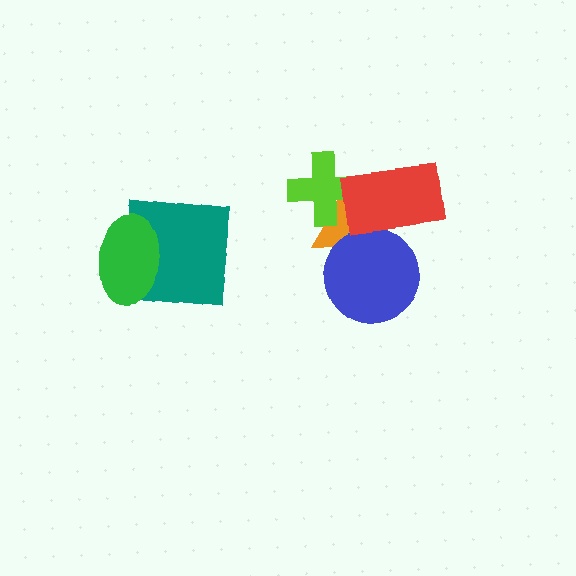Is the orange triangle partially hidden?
Yes, it is partially covered by another shape.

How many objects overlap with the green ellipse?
1 object overlaps with the green ellipse.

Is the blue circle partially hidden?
Yes, it is partially covered by another shape.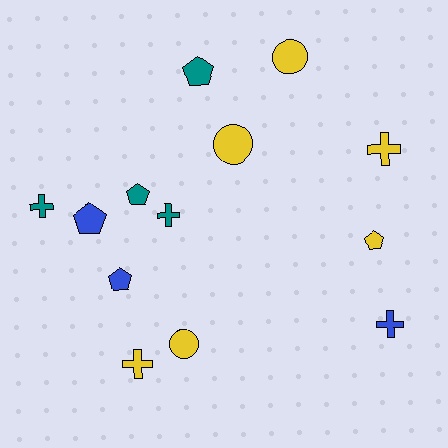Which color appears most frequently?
Yellow, with 6 objects.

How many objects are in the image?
There are 13 objects.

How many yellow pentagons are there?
There is 1 yellow pentagon.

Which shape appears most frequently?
Cross, with 5 objects.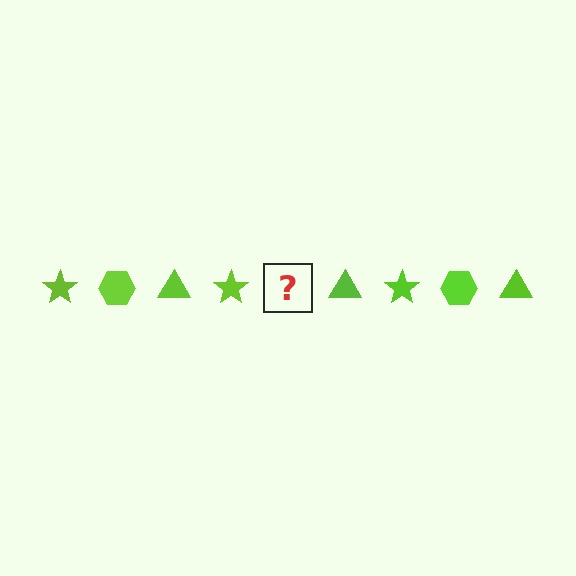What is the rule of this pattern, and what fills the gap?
The rule is that the pattern cycles through star, hexagon, triangle shapes in lime. The gap should be filled with a lime hexagon.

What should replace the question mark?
The question mark should be replaced with a lime hexagon.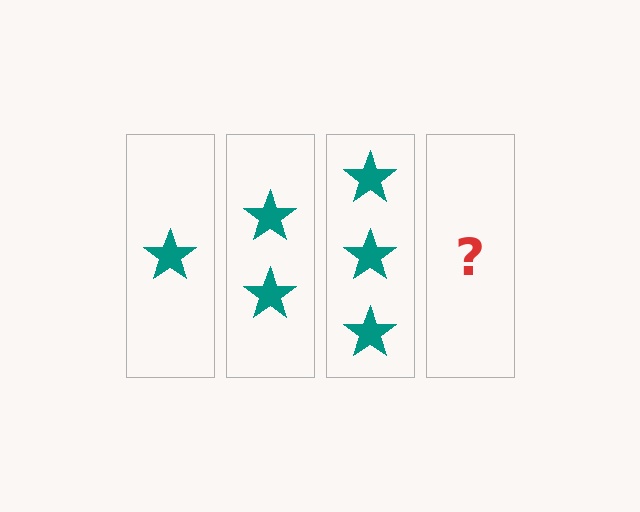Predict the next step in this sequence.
The next step is 4 stars.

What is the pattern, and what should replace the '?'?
The pattern is that each step adds one more star. The '?' should be 4 stars.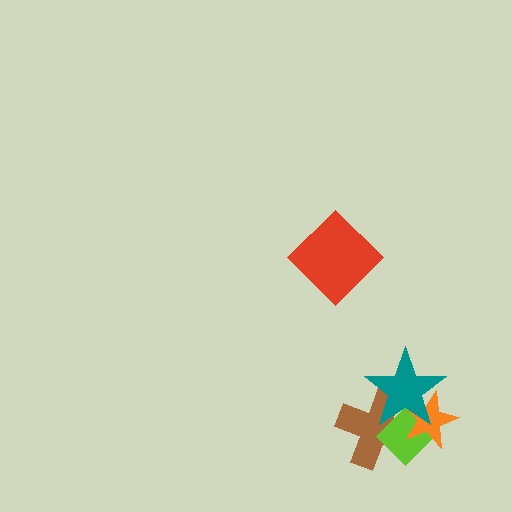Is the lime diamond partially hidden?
Yes, it is partially covered by another shape.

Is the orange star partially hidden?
Yes, it is partially covered by another shape.